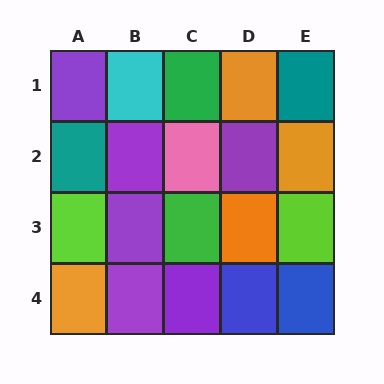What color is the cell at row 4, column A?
Orange.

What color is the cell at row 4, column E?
Blue.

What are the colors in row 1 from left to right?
Purple, cyan, green, orange, teal.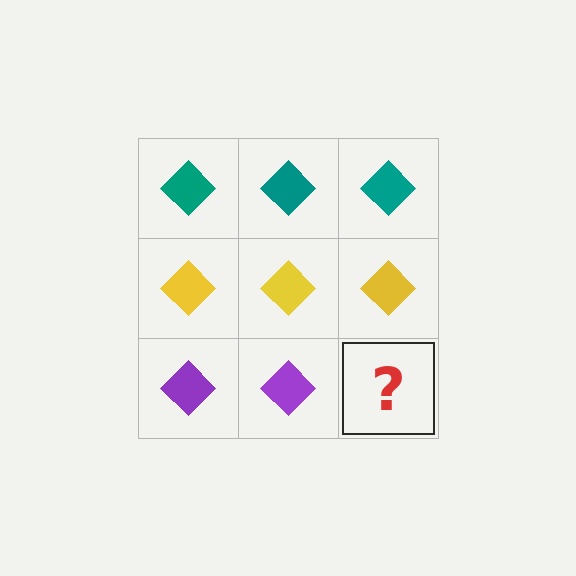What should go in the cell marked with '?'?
The missing cell should contain a purple diamond.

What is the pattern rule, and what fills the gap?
The rule is that each row has a consistent color. The gap should be filled with a purple diamond.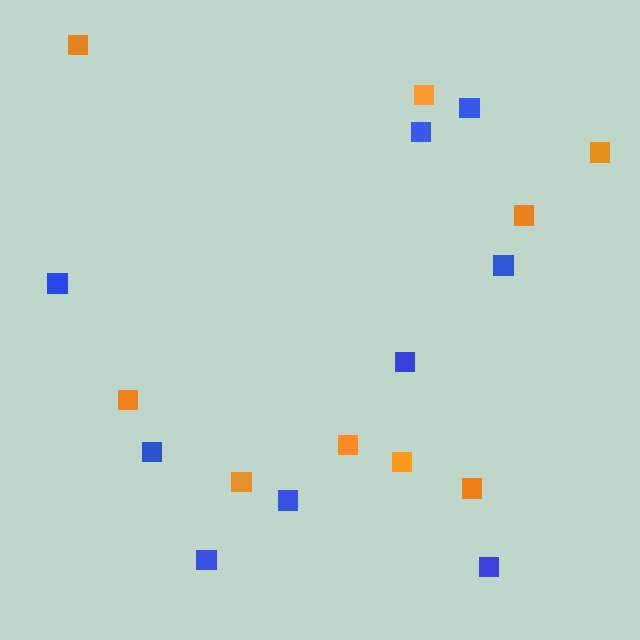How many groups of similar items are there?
There are 2 groups: one group of blue squares (9) and one group of orange squares (9).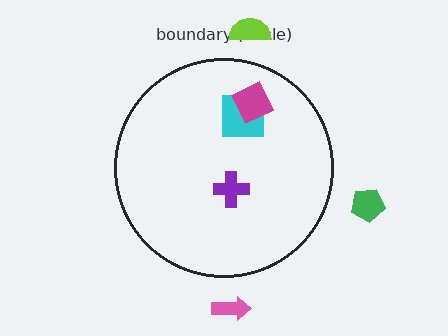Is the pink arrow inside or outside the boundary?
Outside.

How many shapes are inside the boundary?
3 inside, 3 outside.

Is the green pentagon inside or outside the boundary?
Outside.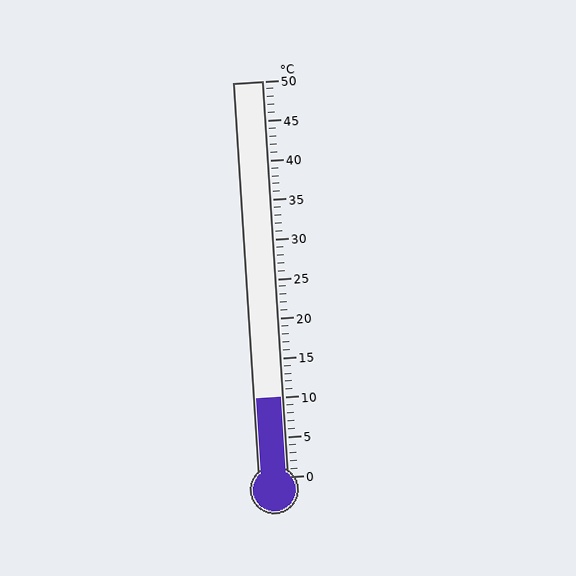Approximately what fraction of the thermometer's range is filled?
The thermometer is filled to approximately 20% of its range.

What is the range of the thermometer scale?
The thermometer scale ranges from 0°C to 50°C.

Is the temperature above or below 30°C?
The temperature is below 30°C.